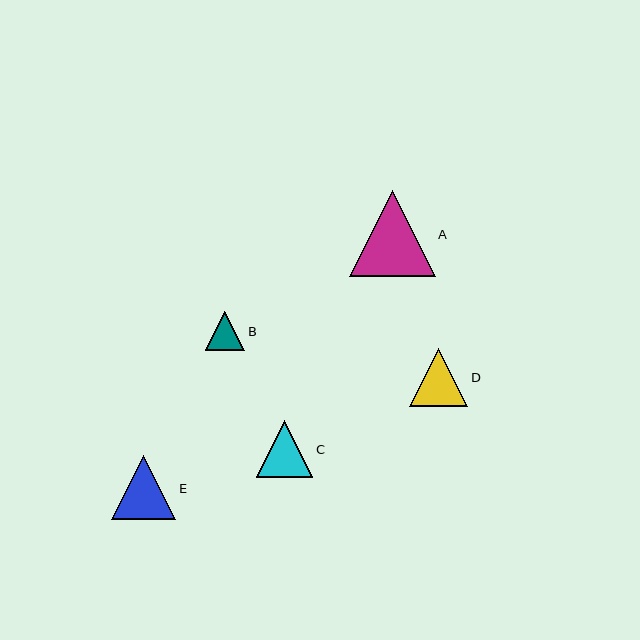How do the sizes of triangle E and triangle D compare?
Triangle E and triangle D are approximately the same size.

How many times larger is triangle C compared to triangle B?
Triangle C is approximately 1.4 times the size of triangle B.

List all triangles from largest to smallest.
From largest to smallest: A, E, D, C, B.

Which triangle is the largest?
Triangle A is the largest with a size of approximately 86 pixels.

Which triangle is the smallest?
Triangle B is the smallest with a size of approximately 39 pixels.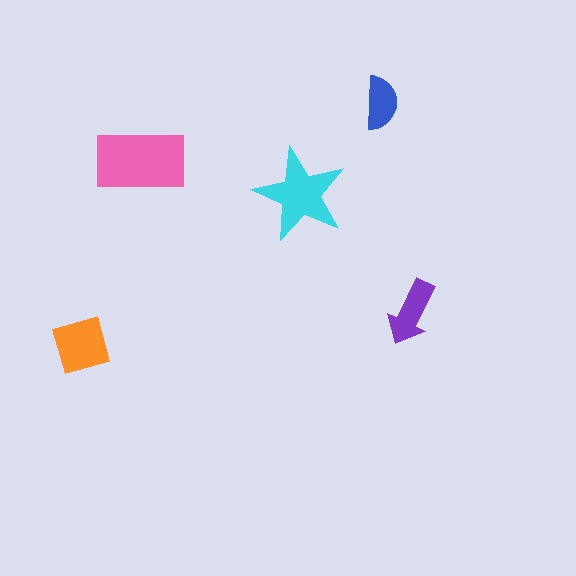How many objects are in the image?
There are 5 objects in the image.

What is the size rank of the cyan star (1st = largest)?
2nd.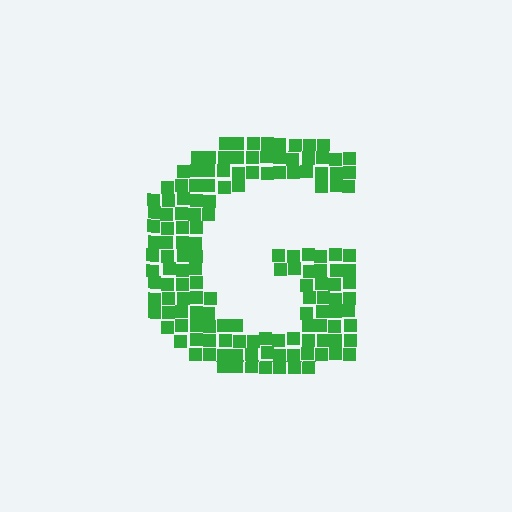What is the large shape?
The large shape is the letter G.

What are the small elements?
The small elements are squares.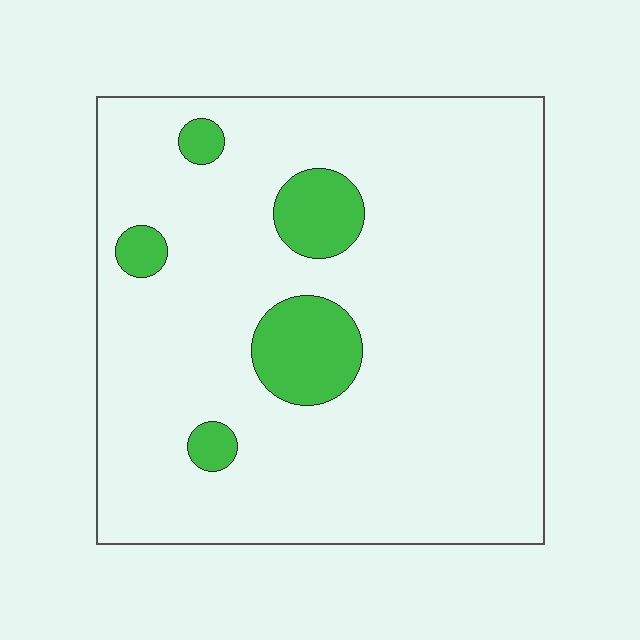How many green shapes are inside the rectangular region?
5.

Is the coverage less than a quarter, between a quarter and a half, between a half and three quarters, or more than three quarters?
Less than a quarter.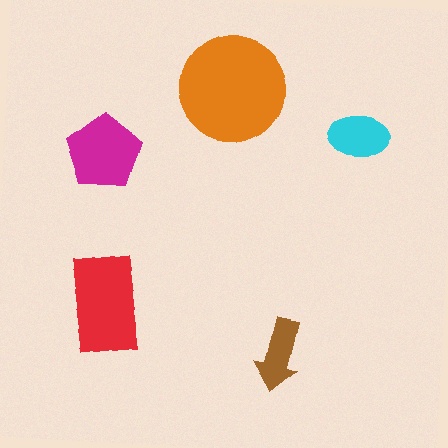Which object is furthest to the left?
The magenta pentagon is leftmost.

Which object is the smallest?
The brown arrow.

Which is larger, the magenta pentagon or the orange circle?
The orange circle.